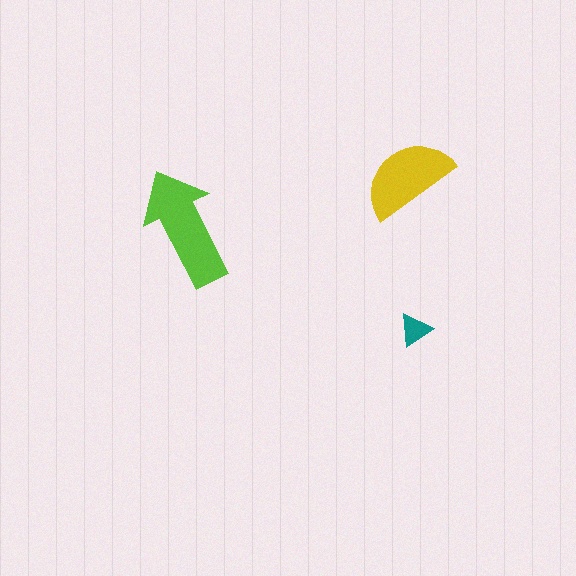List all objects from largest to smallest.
The lime arrow, the yellow semicircle, the teal triangle.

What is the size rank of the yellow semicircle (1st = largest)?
2nd.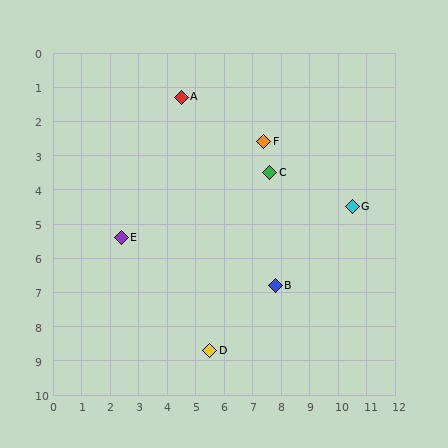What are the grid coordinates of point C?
Point C is at approximately (7.6, 3.5).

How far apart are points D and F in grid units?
Points D and F are about 6.4 grid units apart.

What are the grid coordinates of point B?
Point B is at approximately (7.8, 6.8).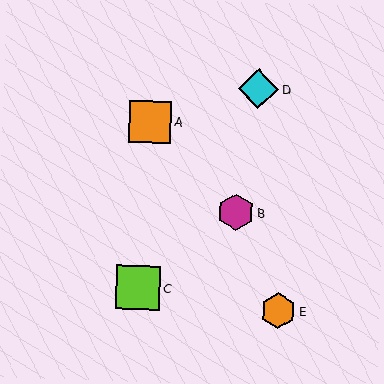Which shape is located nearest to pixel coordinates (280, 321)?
The orange hexagon (labeled E) at (278, 311) is nearest to that location.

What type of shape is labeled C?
Shape C is a lime square.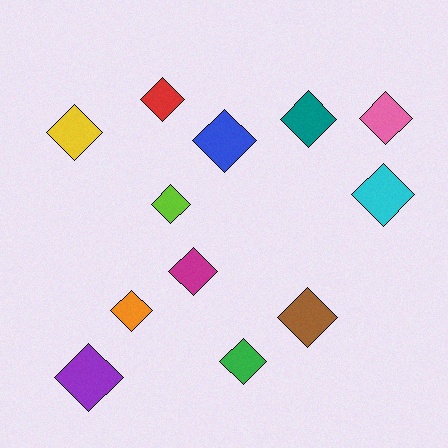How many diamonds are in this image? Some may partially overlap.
There are 12 diamonds.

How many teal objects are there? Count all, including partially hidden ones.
There is 1 teal object.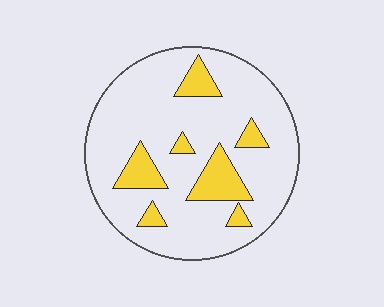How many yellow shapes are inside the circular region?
7.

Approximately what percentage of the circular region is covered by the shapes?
Approximately 15%.